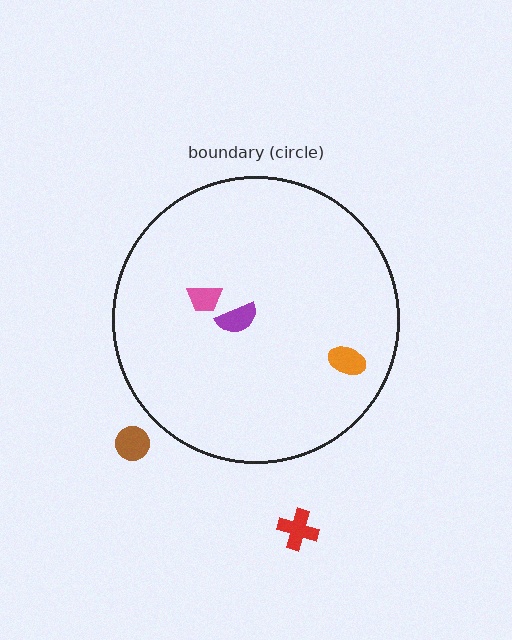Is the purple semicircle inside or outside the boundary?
Inside.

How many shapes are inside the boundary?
3 inside, 2 outside.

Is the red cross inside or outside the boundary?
Outside.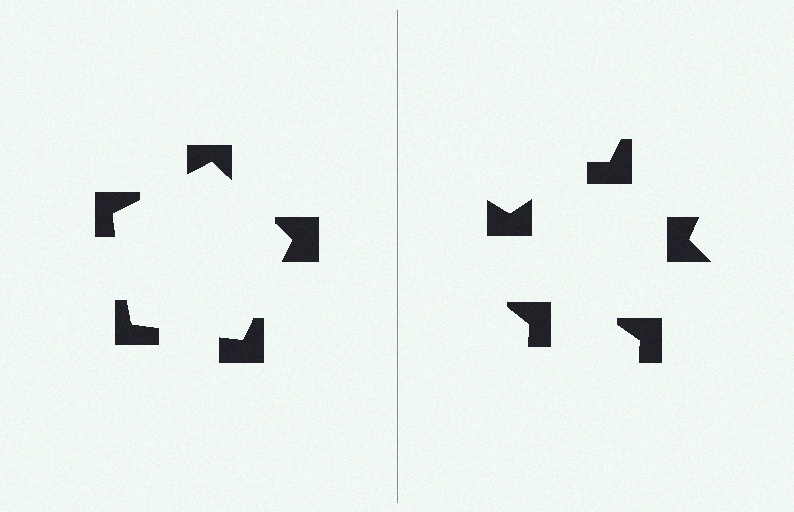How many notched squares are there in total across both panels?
10 — 5 on each side.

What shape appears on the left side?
An illusory pentagon.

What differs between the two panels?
The notched squares are positioned identically on both sides; only the wedge orientations differ. On the left they align to a pentagon; on the right they are misaligned.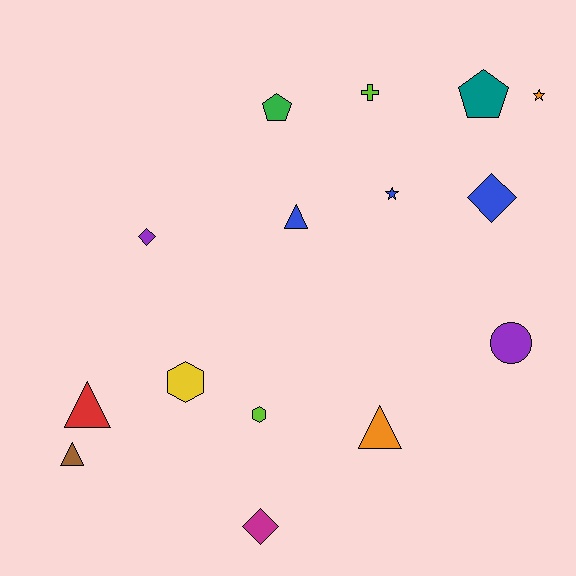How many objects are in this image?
There are 15 objects.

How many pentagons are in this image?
There are 2 pentagons.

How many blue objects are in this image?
There are 3 blue objects.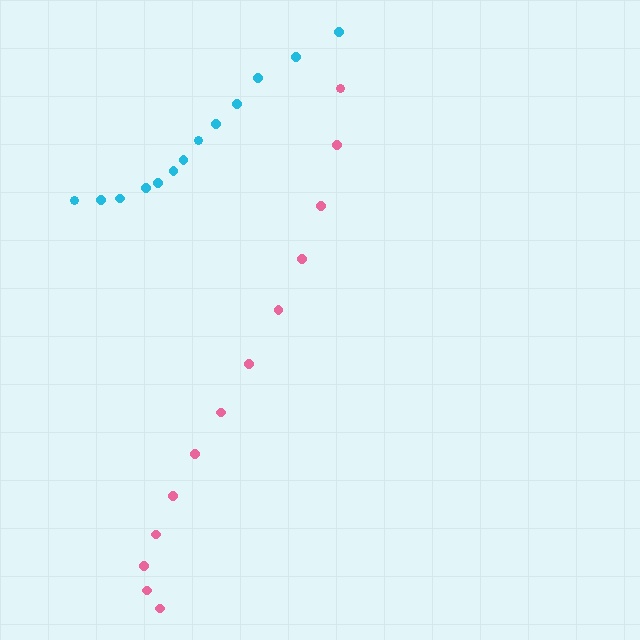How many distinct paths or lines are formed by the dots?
There are 2 distinct paths.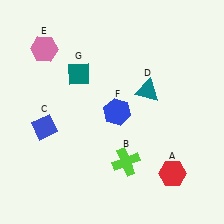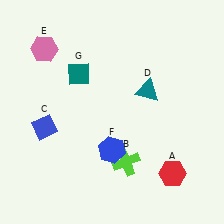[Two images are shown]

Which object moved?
The blue hexagon (F) moved down.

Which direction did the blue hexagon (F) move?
The blue hexagon (F) moved down.